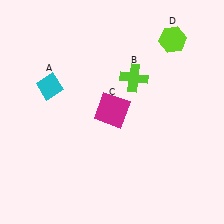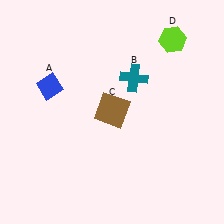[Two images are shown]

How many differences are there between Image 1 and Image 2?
There are 3 differences between the two images.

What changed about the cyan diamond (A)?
In Image 1, A is cyan. In Image 2, it changed to blue.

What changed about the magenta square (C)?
In Image 1, C is magenta. In Image 2, it changed to brown.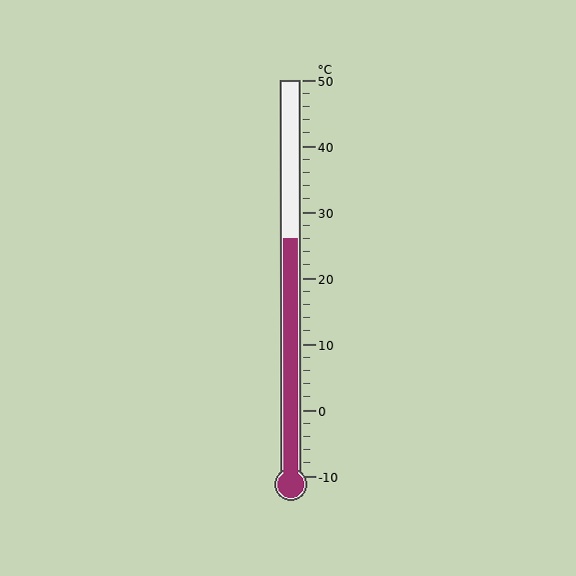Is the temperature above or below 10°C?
The temperature is above 10°C.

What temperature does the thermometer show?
The thermometer shows approximately 26°C.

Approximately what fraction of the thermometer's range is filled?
The thermometer is filled to approximately 60% of its range.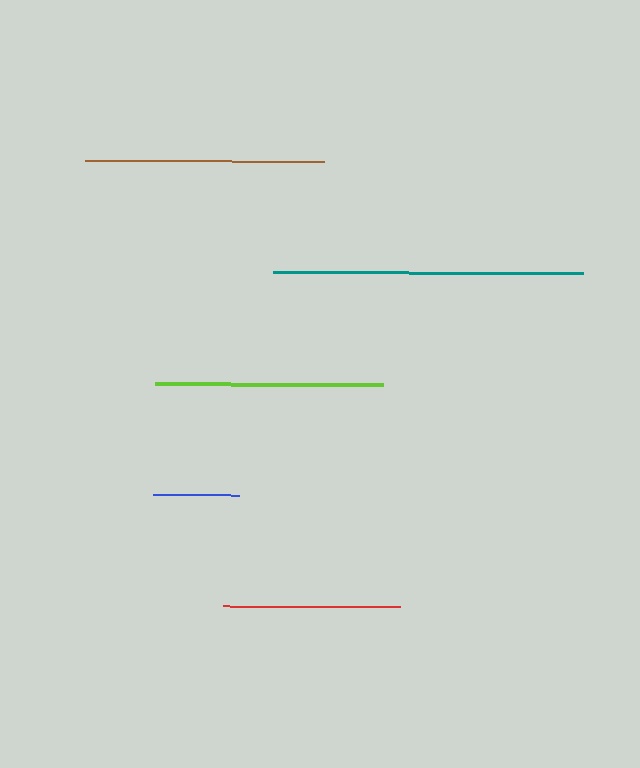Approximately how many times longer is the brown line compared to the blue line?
The brown line is approximately 2.8 times the length of the blue line.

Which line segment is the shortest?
The blue line is the shortest at approximately 86 pixels.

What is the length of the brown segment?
The brown segment is approximately 239 pixels long.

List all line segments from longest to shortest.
From longest to shortest: teal, brown, lime, red, blue.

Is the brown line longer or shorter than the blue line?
The brown line is longer than the blue line.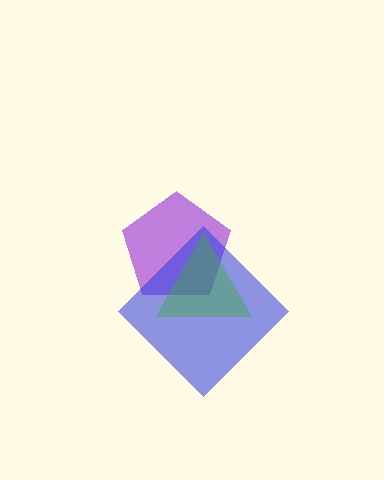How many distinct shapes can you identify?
There are 3 distinct shapes: a purple pentagon, a blue diamond, a green triangle.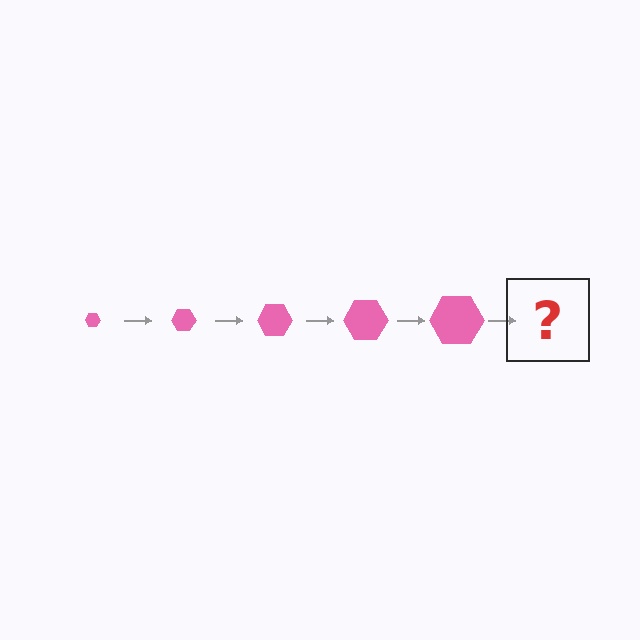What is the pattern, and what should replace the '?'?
The pattern is that the hexagon gets progressively larger each step. The '?' should be a pink hexagon, larger than the previous one.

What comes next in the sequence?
The next element should be a pink hexagon, larger than the previous one.